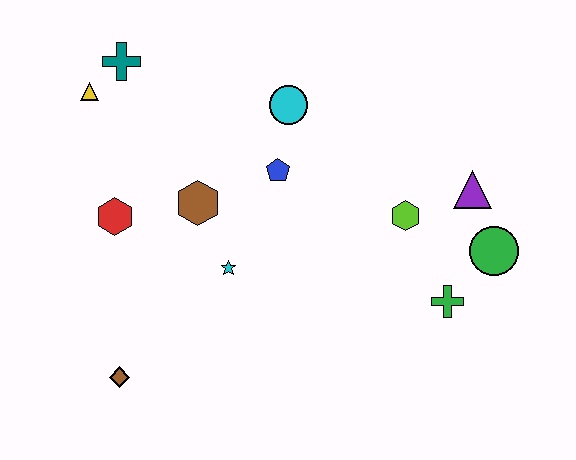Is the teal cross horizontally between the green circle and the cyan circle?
No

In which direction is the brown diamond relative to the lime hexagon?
The brown diamond is to the left of the lime hexagon.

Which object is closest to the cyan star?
The brown hexagon is closest to the cyan star.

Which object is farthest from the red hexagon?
The green circle is farthest from the red hexagon.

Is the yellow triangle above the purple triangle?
Yes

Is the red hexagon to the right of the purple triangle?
No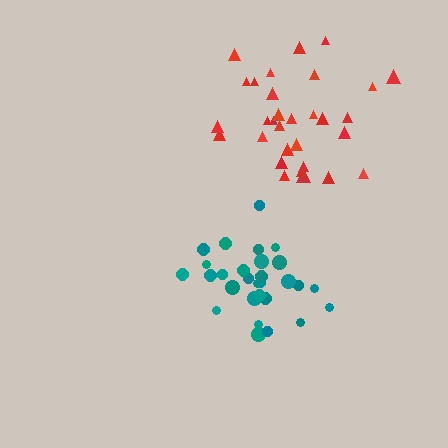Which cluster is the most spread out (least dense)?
Red.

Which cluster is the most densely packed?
Teal.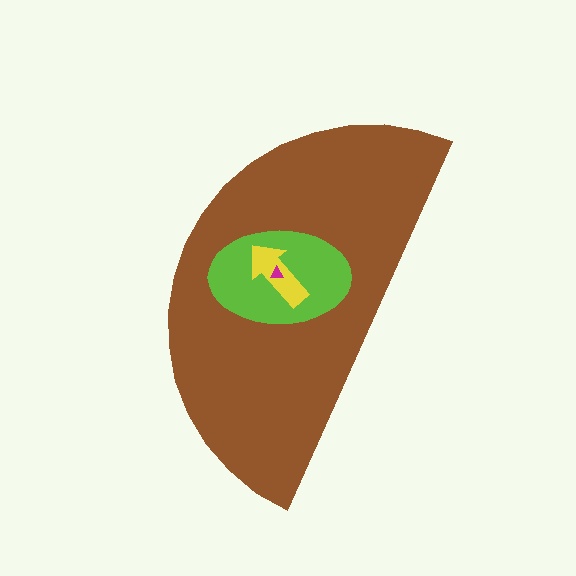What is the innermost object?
The magenta triangle.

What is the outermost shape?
The brown semicircle.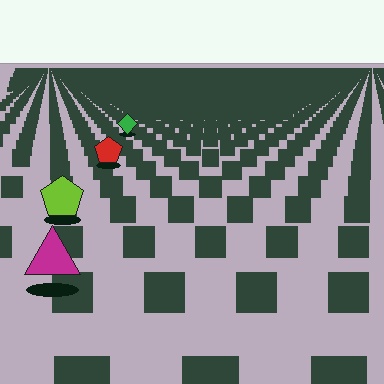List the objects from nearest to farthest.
From nearest to farthest: the magenta triangle, the lime pentagon, the red pentagon, the green diamond.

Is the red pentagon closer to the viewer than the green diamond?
Yes. The red pentagon is closer — you can tell from the texture gradient: the ground texture is coarser near it.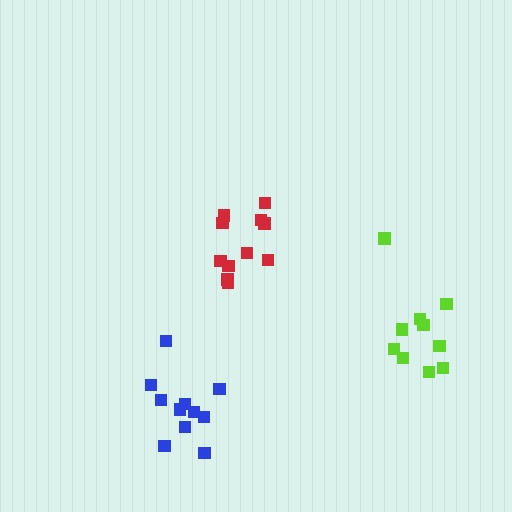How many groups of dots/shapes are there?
There are 3 groups.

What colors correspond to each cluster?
The clusters are colored: lime, blue, red.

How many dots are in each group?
Group 1: 10 dots, Group 2: 11 dots, Group 3: 11 dots (32 total).